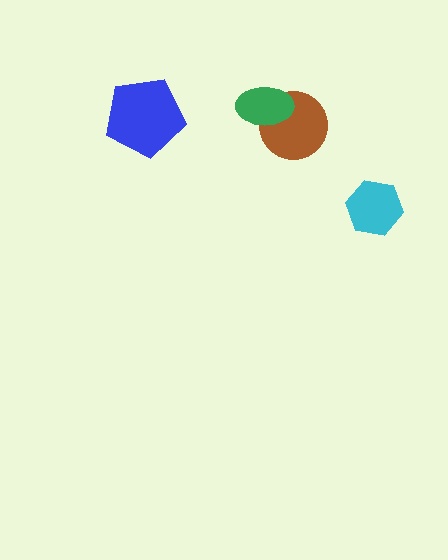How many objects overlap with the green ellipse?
1 object overlaps with the green ellipse.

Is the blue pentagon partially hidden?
No, no other shape covers it.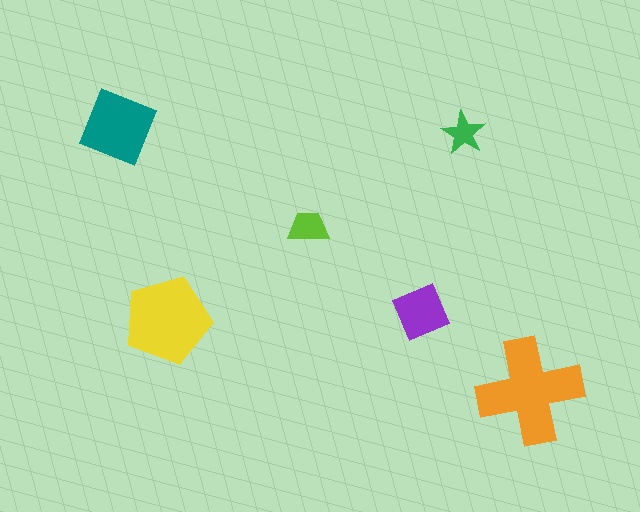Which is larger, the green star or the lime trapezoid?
The lime trapezoid.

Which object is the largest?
The orange cross.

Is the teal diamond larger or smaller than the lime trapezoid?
Larger.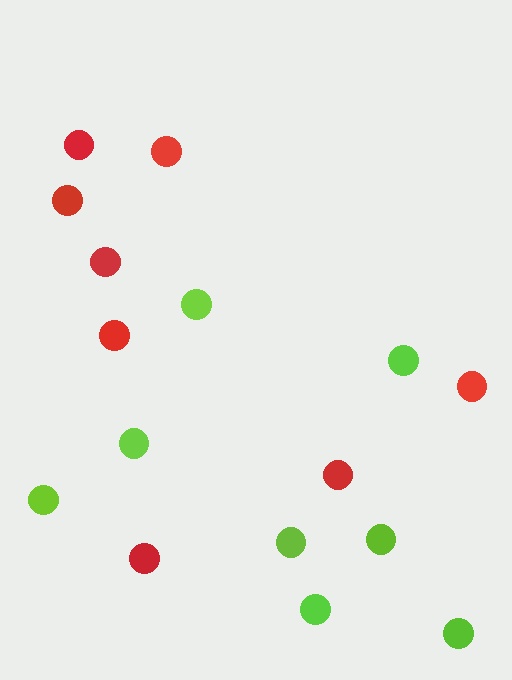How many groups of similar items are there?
There are 2 groups: one group of red circles (8) and one group of lime circles (8).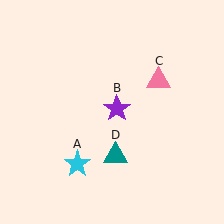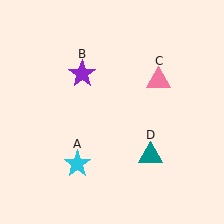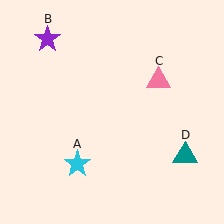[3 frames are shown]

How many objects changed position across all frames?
2 objects changed position: purple star (object B), teal triangle (object D).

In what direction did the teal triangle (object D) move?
The teal triangle (object D) moved right.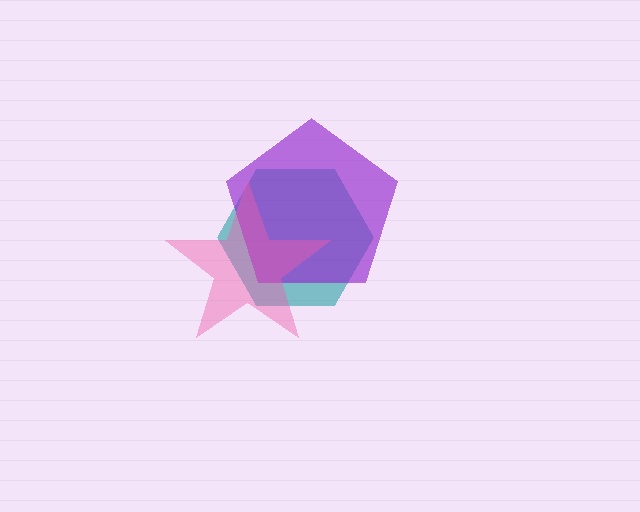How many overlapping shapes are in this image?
There are 3 overlapping shapes in the image.